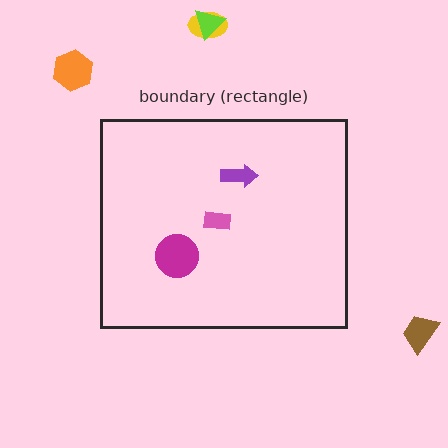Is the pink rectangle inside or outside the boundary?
Inside.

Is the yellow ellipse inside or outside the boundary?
Outside.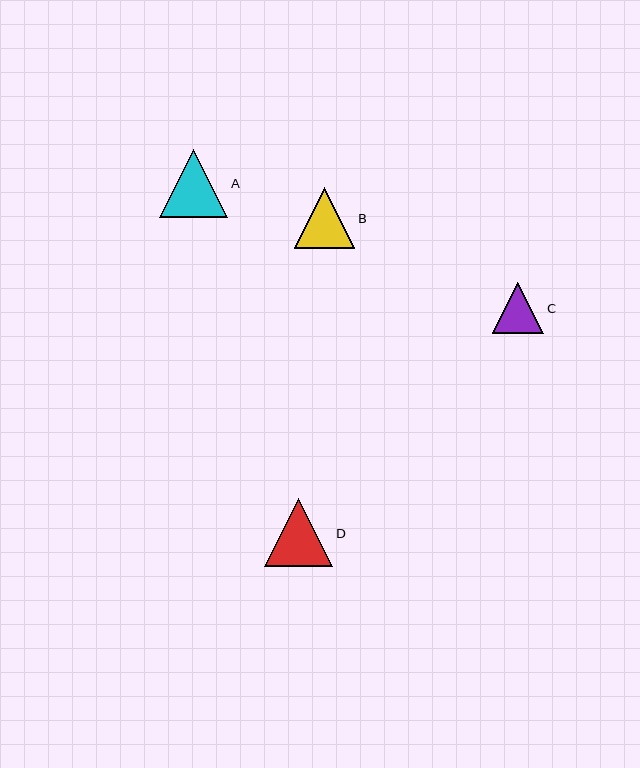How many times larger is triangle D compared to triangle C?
Triangle D is approximately 1.3 times the size of triangle C.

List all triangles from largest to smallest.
From largest to smallest: A, D, B, C.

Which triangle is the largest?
Triangle A is the largest with a size of approximately 68 pixels.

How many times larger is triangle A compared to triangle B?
Triangle A is approximately 1.1 times the size of triangle B.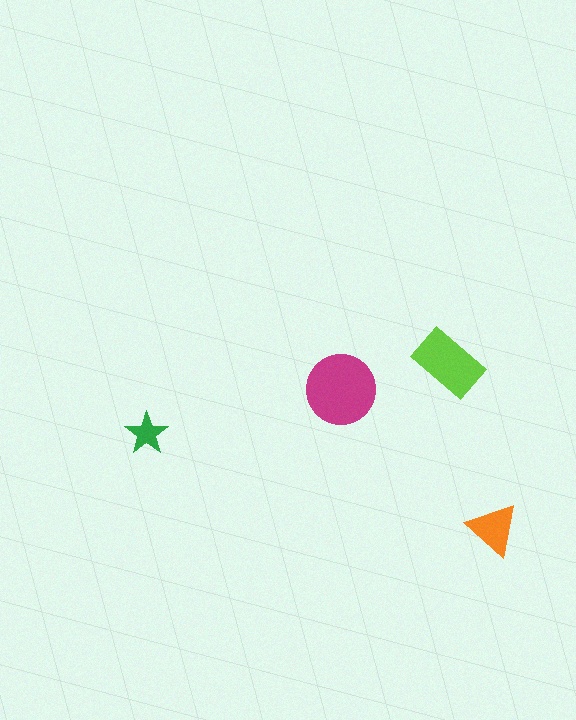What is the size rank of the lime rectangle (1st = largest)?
2nd.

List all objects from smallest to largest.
The green star, the orange triangle, the lime rectangle, the magenta circle.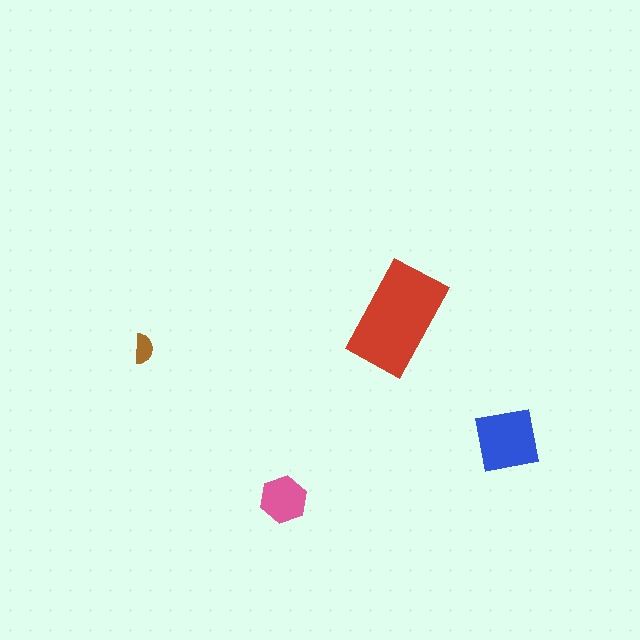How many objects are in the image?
There are 4 objects in the image.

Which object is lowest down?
The pink hexagon is bottommost.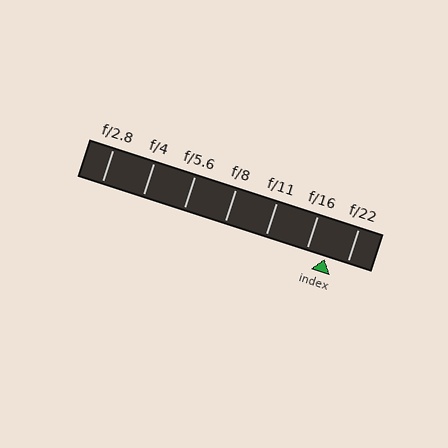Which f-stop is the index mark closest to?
The index mark is closest to f/16.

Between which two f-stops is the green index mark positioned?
The index mark is between f/16 and f/22.